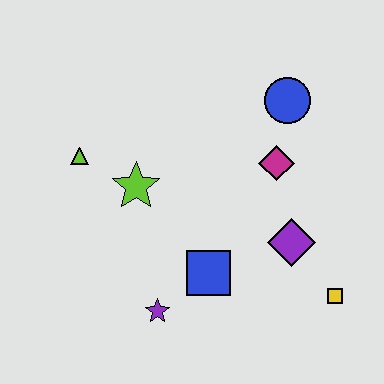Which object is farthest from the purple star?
The blue circle is farthest from the purple star.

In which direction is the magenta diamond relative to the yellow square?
The magenta diamond is above the yellow square.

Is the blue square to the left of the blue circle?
Yes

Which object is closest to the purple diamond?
The yellow square is closest to the purple diamond.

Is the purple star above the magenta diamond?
No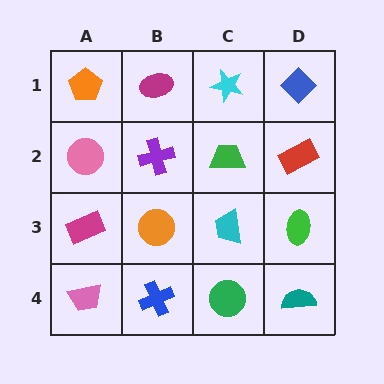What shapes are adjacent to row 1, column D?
A red rectangle (row 2, column D), a cyan star (row 1, column C).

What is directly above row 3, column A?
A pink circle.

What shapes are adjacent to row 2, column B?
A magenta ellipse (row 1, column B), an orange circle (row 3, column B), a pink circle (row 2, column A), a green trapezoid (row 2, column C).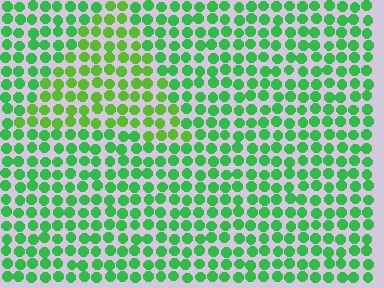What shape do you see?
I see a triangle.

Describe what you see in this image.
The image is filled with small green elements in a uniform arrangement. A triangle-shaped region is visible where the elements are tinted to a slightly different hue, forming a subtle color boundary.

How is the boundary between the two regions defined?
The boundary is defined purely by a slight shift in hue (about 29 degrees). Spacing, size, and orientation are identical on both sides.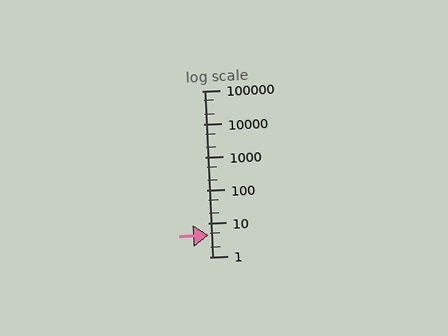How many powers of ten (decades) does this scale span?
The scale spans 5 decades, from 1 to 100000.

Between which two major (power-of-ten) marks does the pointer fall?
The pointer is between 1 and 10.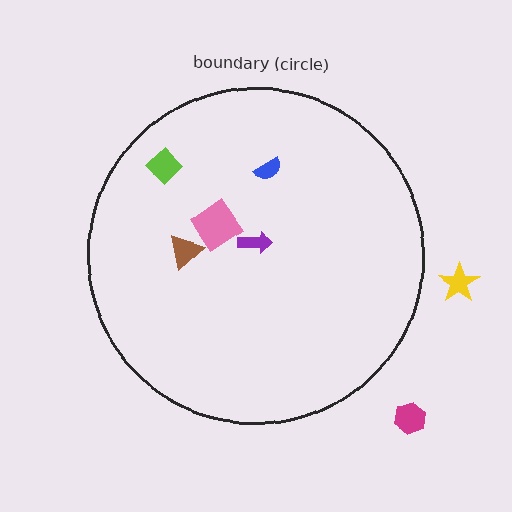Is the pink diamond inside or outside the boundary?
Inside.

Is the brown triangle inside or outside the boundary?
Inside.